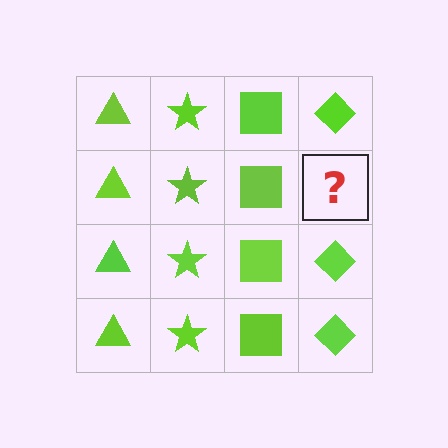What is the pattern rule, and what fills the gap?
The rule is that each column has a consistent shape. The gap should be filled with a lime diamond.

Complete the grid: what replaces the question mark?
The question mark should be replaced with a lime diamond.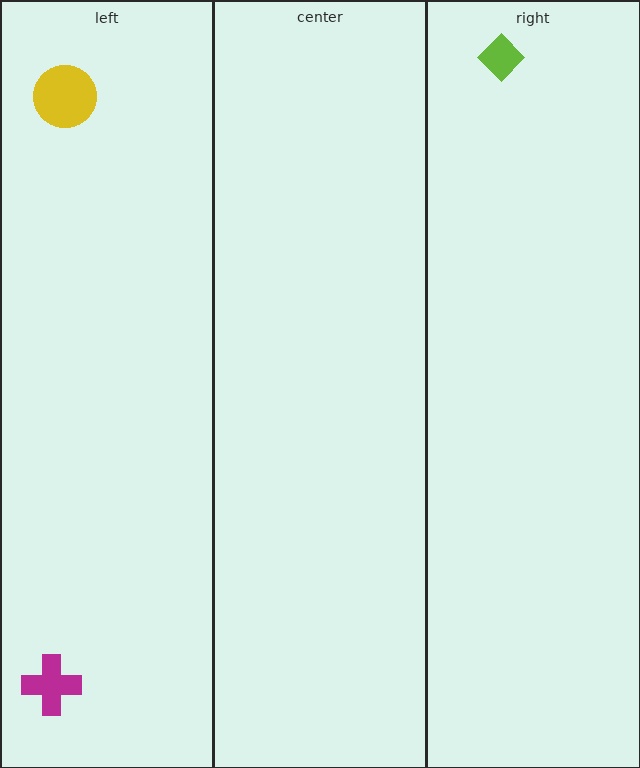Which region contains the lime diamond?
The right region.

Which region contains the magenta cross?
The left region.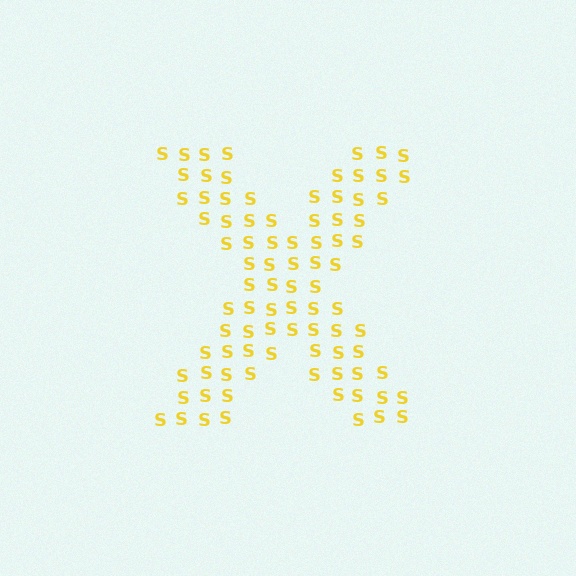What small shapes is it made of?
It is made of small letter S's.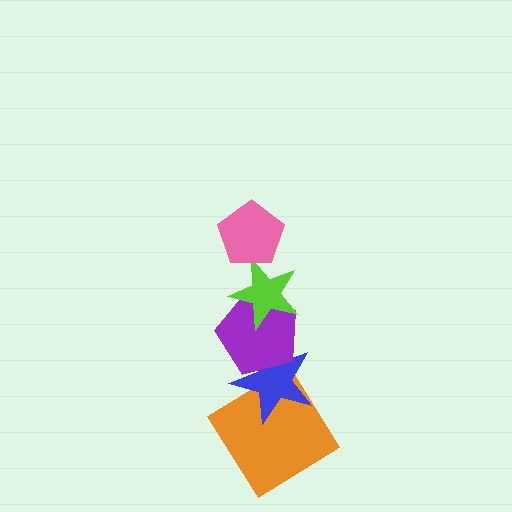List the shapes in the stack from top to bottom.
From top to bottom: the pink pentagon, the lime star, the purple pentagon, the blue star, the orange diamond.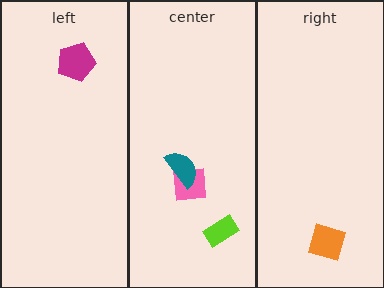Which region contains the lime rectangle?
The center region.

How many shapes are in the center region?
3.